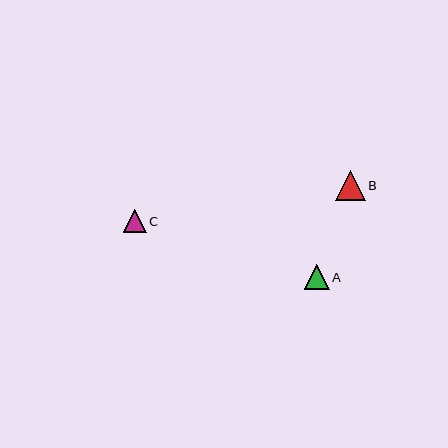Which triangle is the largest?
Triangle B is the largest with a size of approximately 30 pixels.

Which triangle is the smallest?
Triangle C is the smallest with a size of approximately 23 pixels.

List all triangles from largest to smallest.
From largest to smallest: B, A, C.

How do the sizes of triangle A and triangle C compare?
Triangle A and triangle C are approximately the same size.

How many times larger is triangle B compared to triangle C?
Triangle B is approximately 1.3 times the size of triangle C.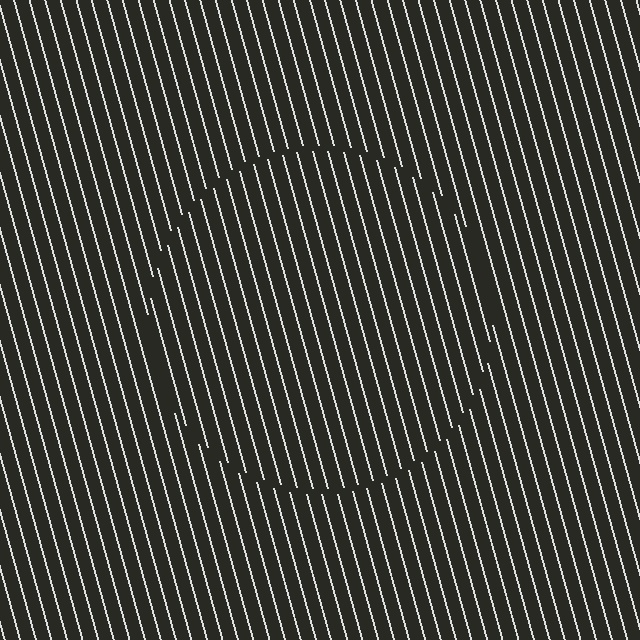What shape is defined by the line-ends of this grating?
An illusory circle. The interior of the shape contains the same grating, shifted by half a period — the contour is defined by the phase discontinuity where line-ends from the inner and outer gratings abut.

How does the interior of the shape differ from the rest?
The interior of the shape contains the same grating, shifted by half a period — the contour is defined by the phase discontinuity where line-ends from the inner and outer gratings abut.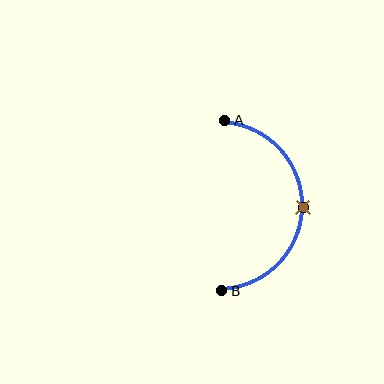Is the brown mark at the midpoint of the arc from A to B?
Yes. The brown mark lies on the arc at equal arc-length from both A and B — it is the arc midpoint.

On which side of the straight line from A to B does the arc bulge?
The arc bulges to the right of the straight line connecting A and B.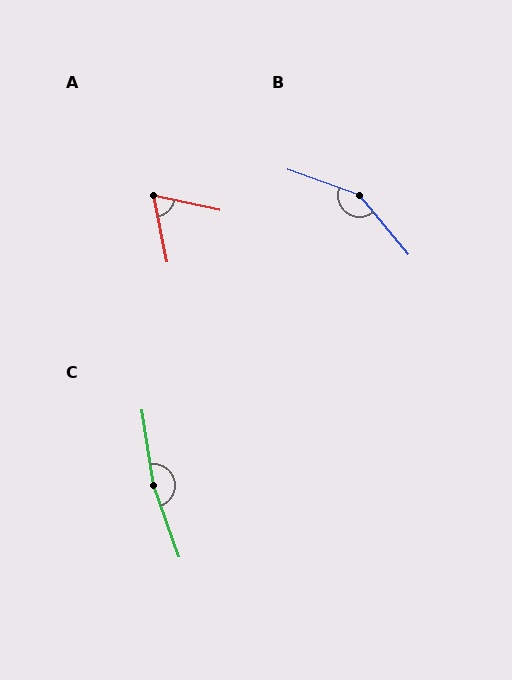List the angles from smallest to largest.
A (66°), B (149°), C (168°).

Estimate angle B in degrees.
Approximately 149 degrees.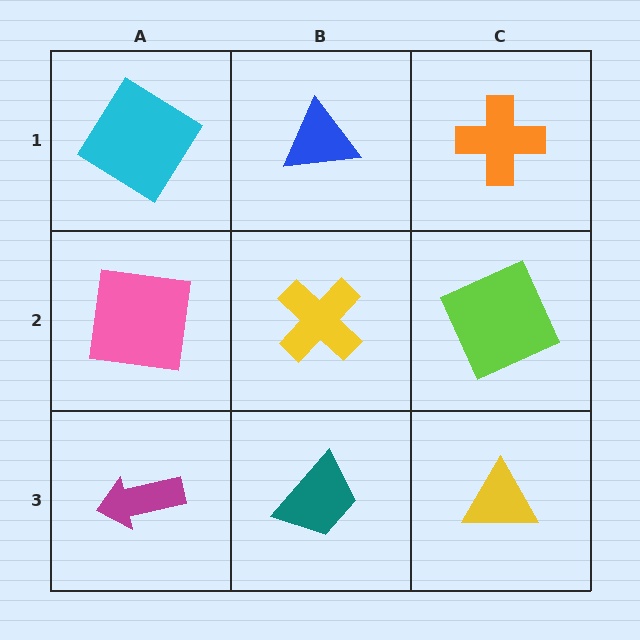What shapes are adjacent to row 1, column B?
A yellow cross (row 2, column B), a cyan diamond (row 1, column A), an orange cross (row 1, column C).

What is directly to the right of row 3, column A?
A teal trapezoid.